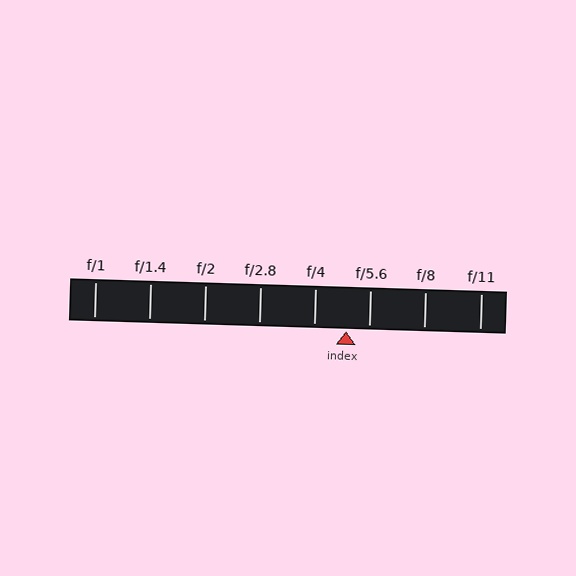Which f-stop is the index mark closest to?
The index mark is closest to f/5.6.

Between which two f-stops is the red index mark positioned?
The index mark is between f/4 and f/5.6.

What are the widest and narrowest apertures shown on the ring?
The widest aperture shown is f/1 and the narrowest is f/11.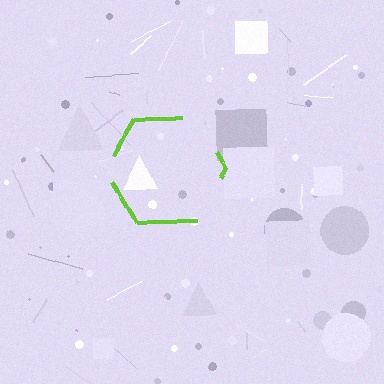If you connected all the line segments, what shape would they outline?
They would outline a hexagon.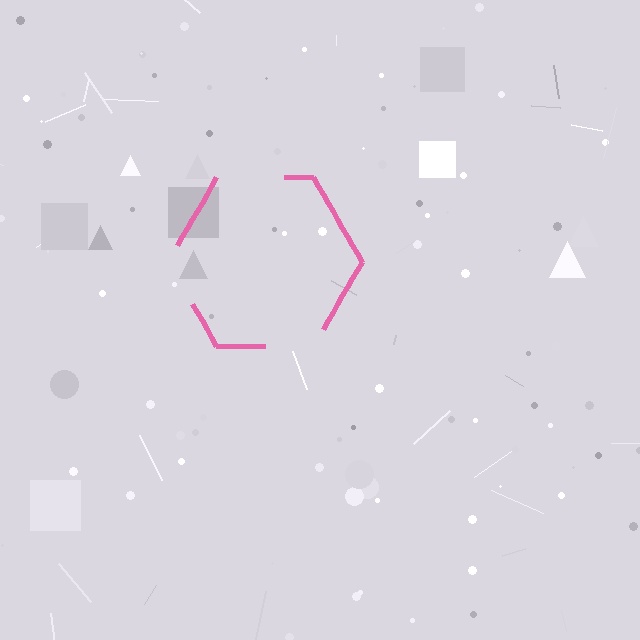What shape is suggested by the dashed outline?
The dashed outline suggests a hexagon.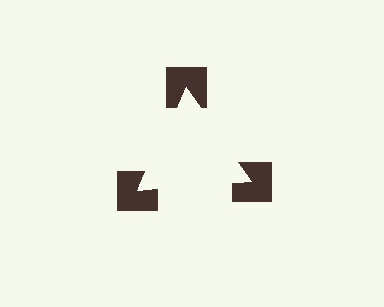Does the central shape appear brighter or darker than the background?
It typically appears slightly brighter than the background, even though no actual brightness change is drawn.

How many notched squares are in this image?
There are 3 — one at each vertex of the illusory triangle.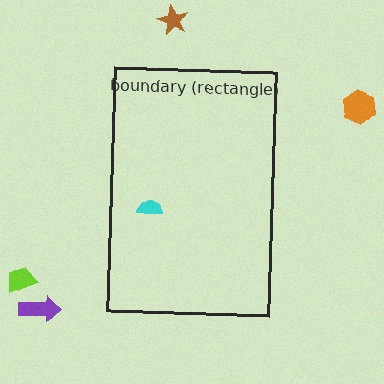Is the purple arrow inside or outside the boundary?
Outside.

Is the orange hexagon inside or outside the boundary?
Outside.